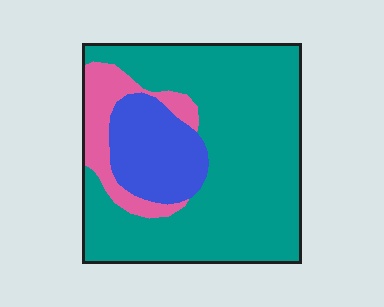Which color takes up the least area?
Pink, at roughly 15%.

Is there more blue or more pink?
Blue.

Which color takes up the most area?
Teal, at roughly 70%.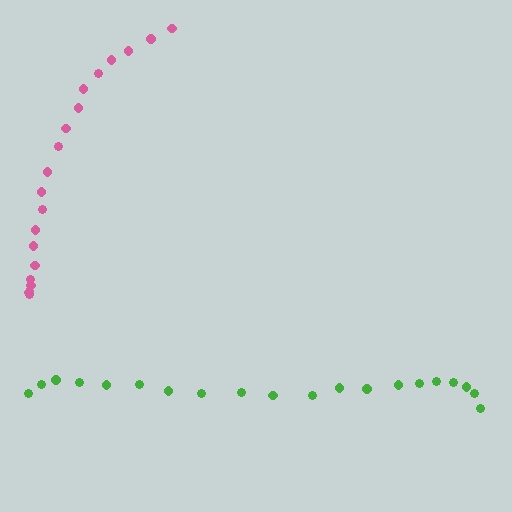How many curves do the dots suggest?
There are 2 distinct paths.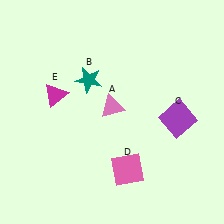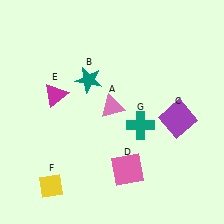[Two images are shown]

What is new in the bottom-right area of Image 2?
A teal cross (G) was added in the bottom-right area of Image 2.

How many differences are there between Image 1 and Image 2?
There are 2 differences between the two images.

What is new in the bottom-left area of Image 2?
A yellow diamond (F) was added in the bottom-left area of Image 2.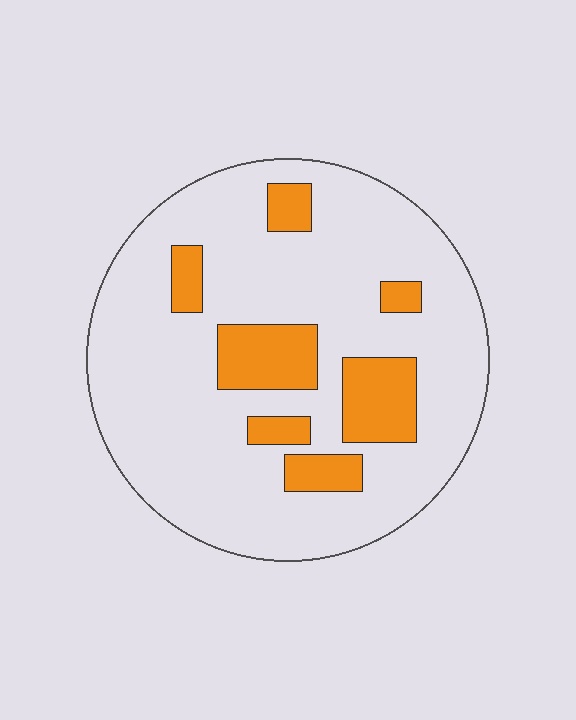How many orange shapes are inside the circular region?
7.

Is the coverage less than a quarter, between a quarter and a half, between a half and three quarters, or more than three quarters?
Less than a quarter.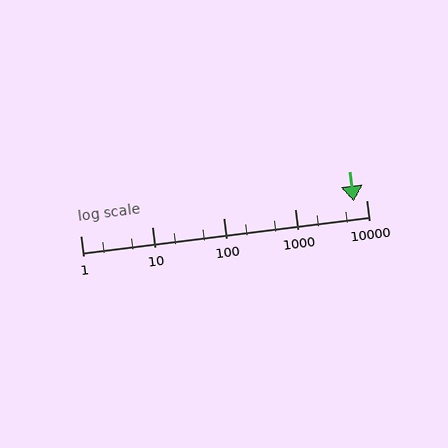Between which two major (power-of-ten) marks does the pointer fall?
The pointer is between 1000 and 10000.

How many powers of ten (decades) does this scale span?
The scale spans 4 decades, from 1 to 10000.